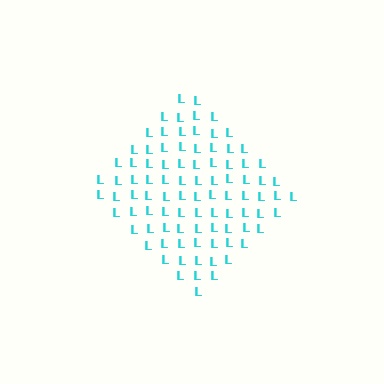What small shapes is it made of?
It is made of small letter L's.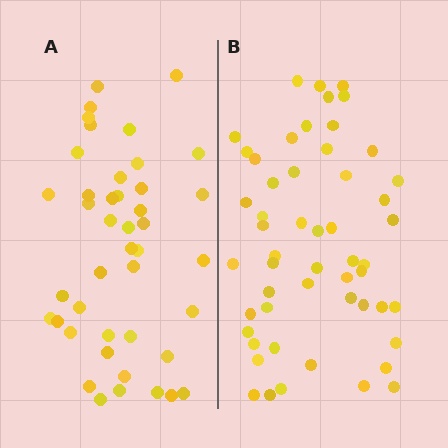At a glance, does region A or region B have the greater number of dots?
Region B (the right region) has more dots.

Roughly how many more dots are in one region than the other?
Region B has roughly 10 or so more dots than region A.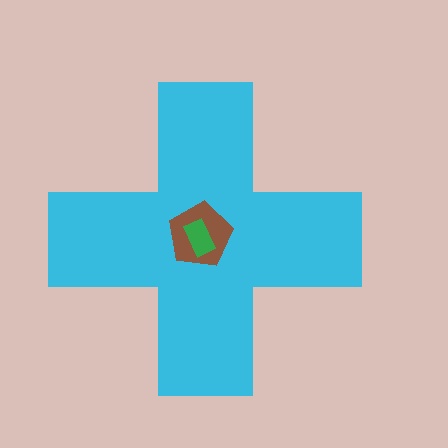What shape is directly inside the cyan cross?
The brown pentagon.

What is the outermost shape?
The cyan cross.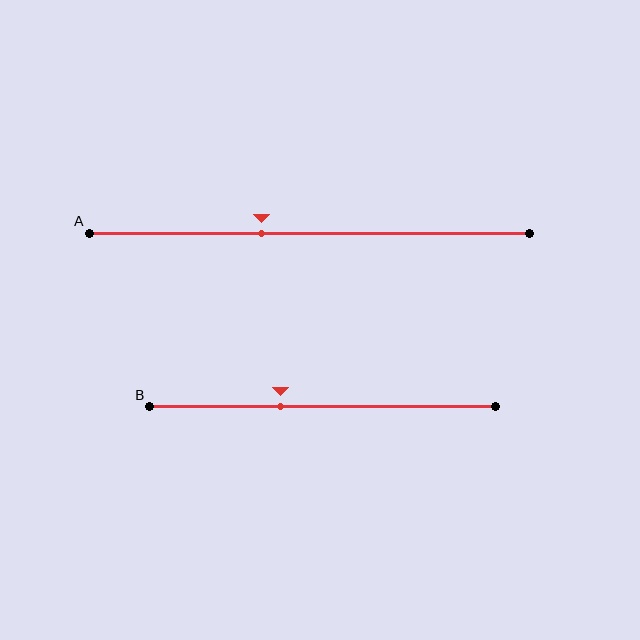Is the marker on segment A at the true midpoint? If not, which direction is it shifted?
No, the marker on segment A is shifted to the left by about 11% of the segment length.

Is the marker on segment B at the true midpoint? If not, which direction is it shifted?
No, the marker on segment B is shifted to the left by about 12% of the segment length.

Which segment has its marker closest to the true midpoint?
Segment A has its marker closest to the true midpoint.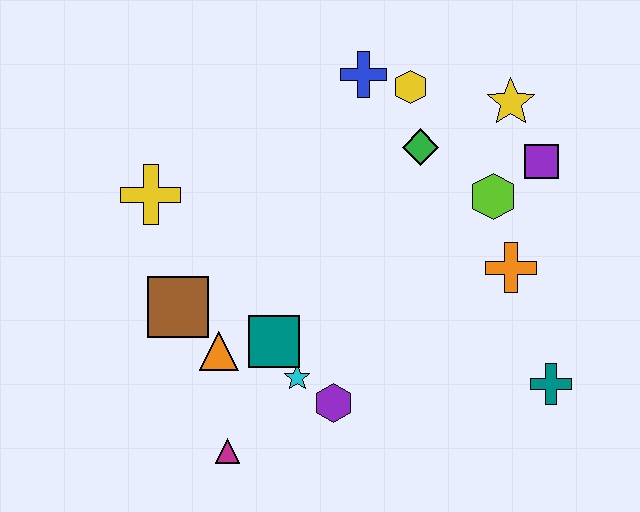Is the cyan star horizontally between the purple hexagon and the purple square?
No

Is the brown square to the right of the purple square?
No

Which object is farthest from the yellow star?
The magenta triangle is farthest from the yellow star.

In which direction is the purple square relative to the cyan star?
The purple square is to the right of the cyan star.